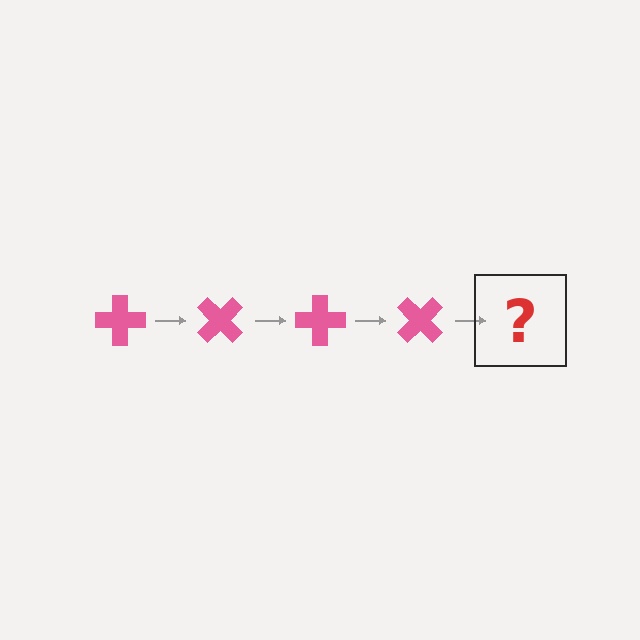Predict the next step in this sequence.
The next step is a pink cross rotated 180 degrees.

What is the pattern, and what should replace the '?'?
The pattern is that the cross rotates 45 degrees each step. The '?' should be a pink cross rotated 180 degrees.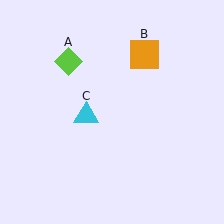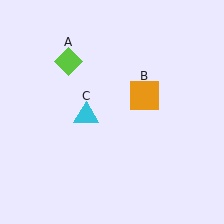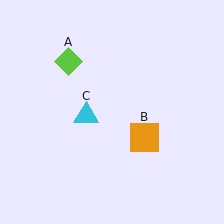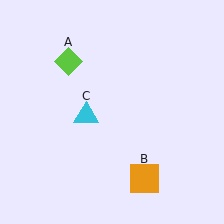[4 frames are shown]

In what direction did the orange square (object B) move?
The orange square (object B) moved down.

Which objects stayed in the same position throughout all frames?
Lime diamond (object A) and cyan triangle (object C) remained stationary.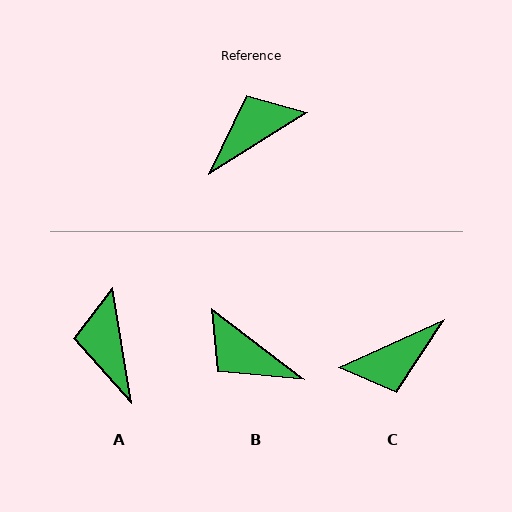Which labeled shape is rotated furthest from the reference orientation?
C, about 172 degrees away.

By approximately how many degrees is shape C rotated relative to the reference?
Approximately 172 degrees counter-clockwise.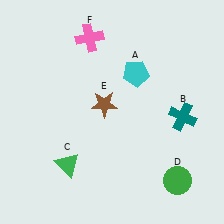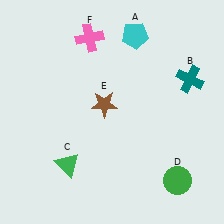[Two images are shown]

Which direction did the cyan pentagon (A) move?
The cyan pentagon (A) moved up.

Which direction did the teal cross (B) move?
The teal cross (B) moved up.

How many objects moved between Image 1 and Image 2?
2 objects moved between the two images.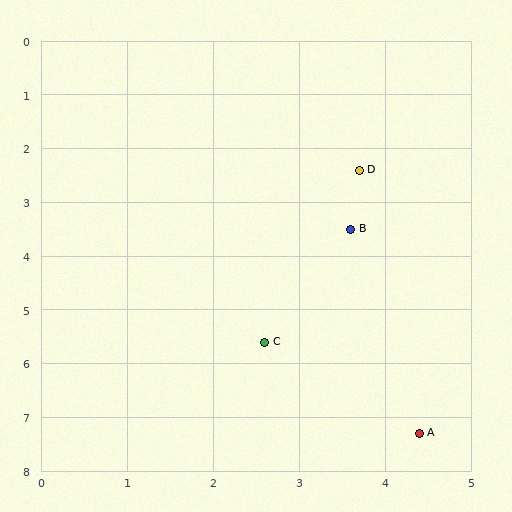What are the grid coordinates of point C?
Point C is at approximately (2.6, 5.6).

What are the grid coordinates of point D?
Point D is at approximately (3.7, 2.4).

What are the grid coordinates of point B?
Point B is at approximately (3.6, 3.5).